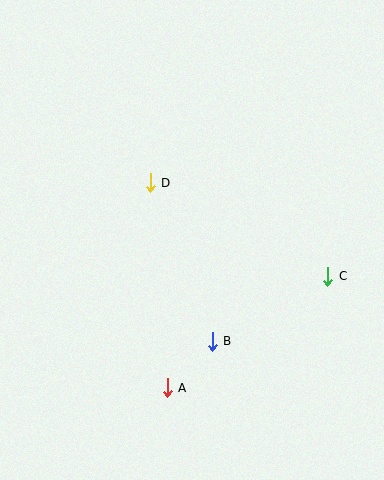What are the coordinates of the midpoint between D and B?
The midpoint between D and B is at (181, 262).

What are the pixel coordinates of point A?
Point A is at (167, 388).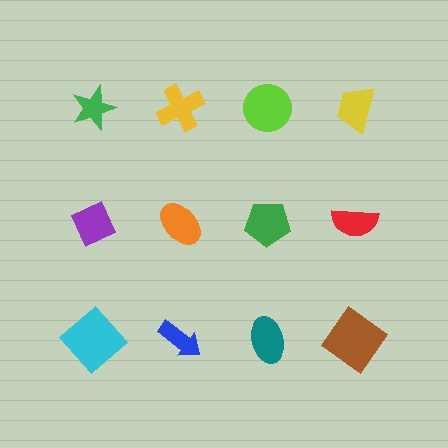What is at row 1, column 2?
A yellow cross.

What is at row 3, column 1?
A cyan diamond.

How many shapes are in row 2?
4 shapes.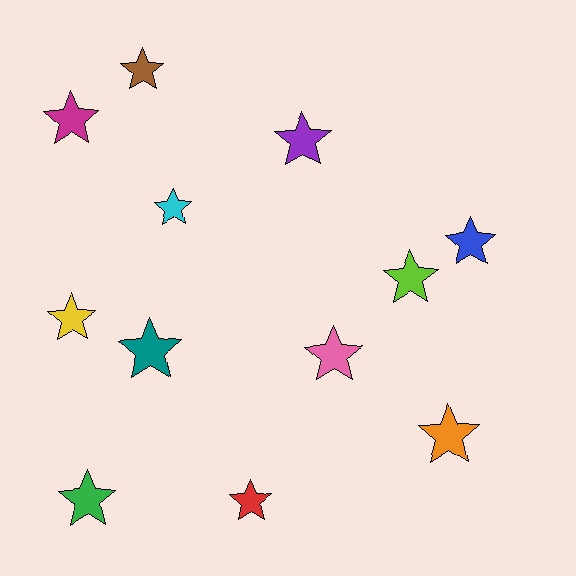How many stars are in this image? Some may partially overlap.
There are 12 stars.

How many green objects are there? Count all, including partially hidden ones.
There is 1 green object.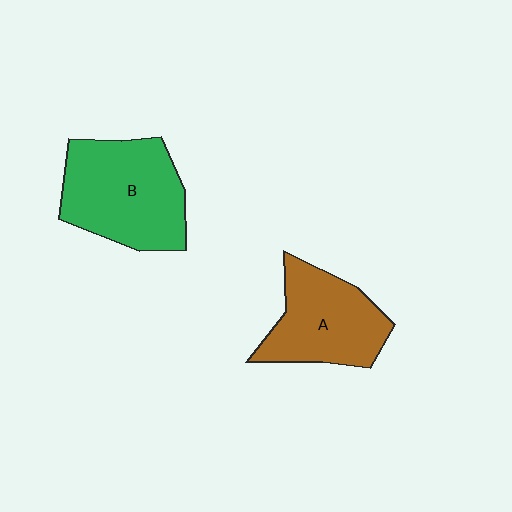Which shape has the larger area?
Shape B (green).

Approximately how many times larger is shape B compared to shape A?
Approximately 1.2 times.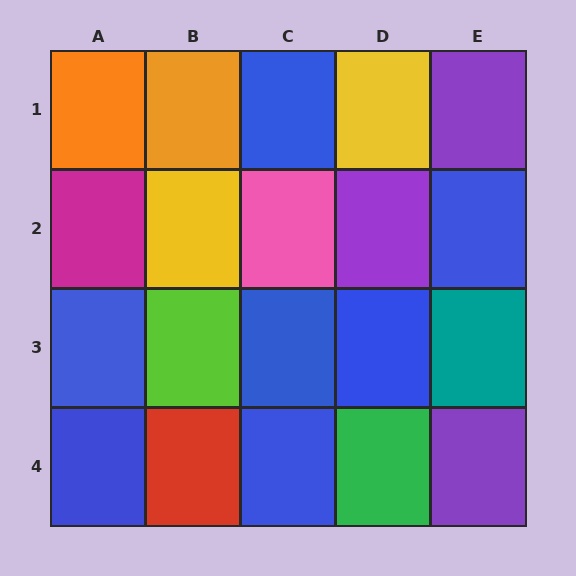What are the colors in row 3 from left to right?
Blue, lime, blue, blue, teal.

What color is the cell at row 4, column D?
Green.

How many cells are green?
1 cell is green.